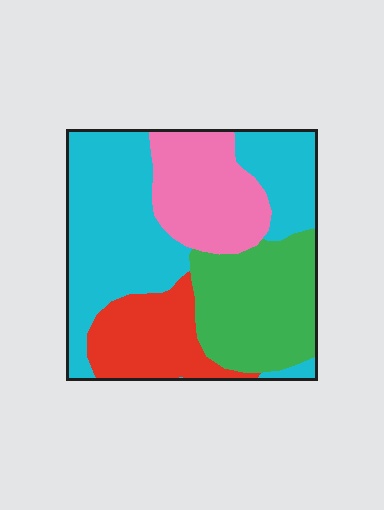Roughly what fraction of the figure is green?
Green covers about 25% of the figure.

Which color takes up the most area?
Cyan, at roughly 40%.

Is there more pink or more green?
Green.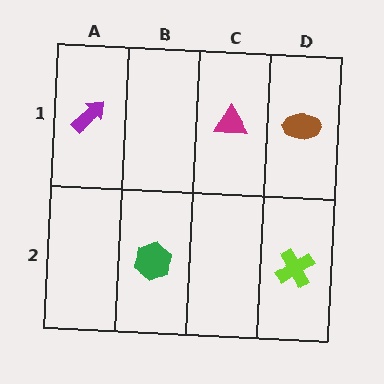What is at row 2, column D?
A lime cross.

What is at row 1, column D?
A brown ellipse.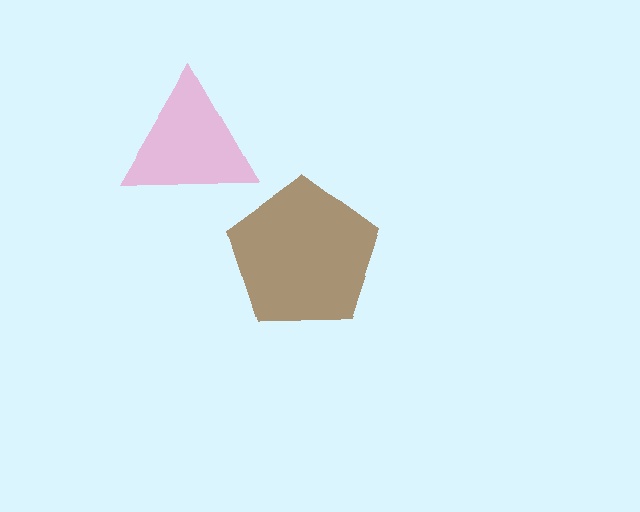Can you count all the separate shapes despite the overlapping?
Yes, there are 2 separate shapes.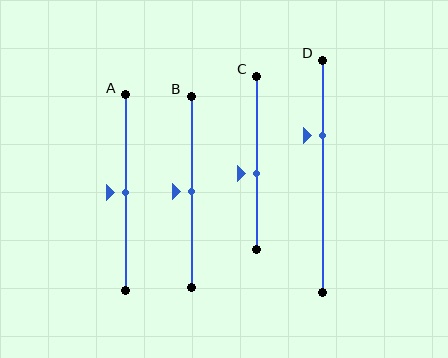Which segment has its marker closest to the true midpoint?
Segment A has its marker closest to the true midpoint.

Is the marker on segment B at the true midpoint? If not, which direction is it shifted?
Yes, the marker on segment B is at the true midpoint.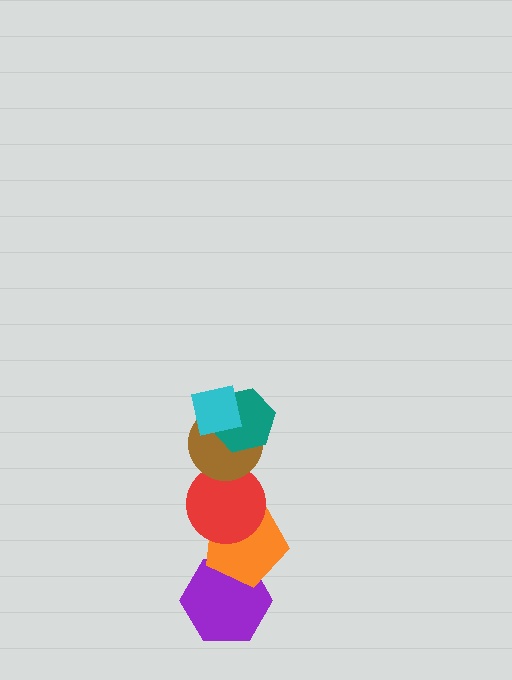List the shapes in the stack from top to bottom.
From top to bottom: the cyan square, the teal hexagon, the brown circle, the red circle, the orange pentagon, the purple hexagon.